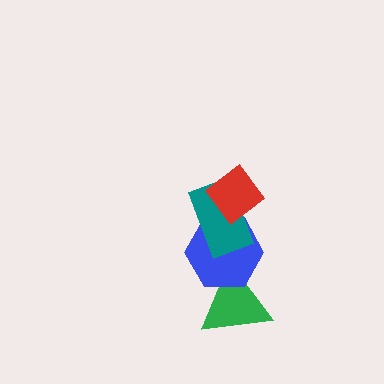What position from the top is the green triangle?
The green triangle is 4th from the top.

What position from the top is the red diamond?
The red diamond is 1st from the top.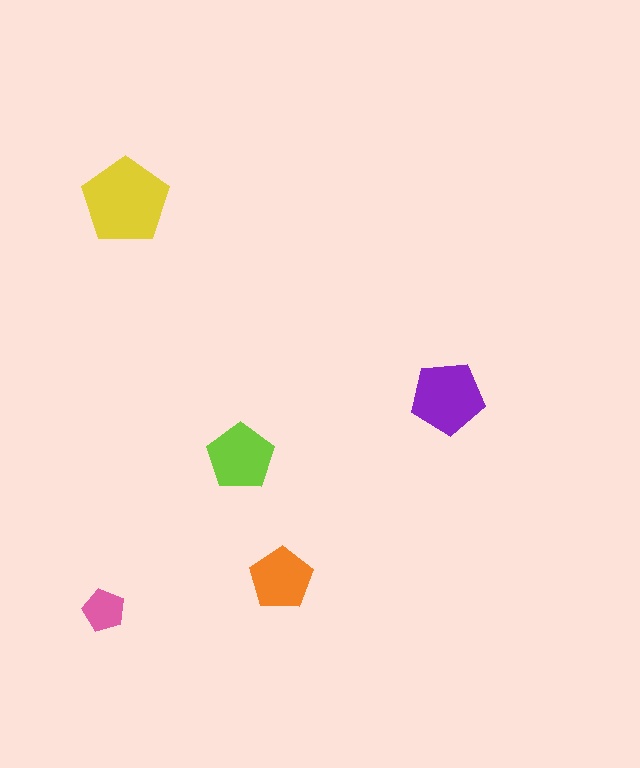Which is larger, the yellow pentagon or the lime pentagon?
The yellow one.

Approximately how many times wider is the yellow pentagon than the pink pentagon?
About 2 times wider.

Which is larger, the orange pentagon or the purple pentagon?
The purple one.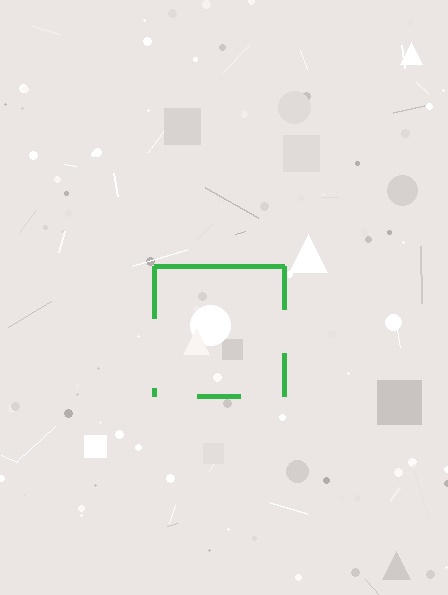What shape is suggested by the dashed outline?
The dashed outline suggests a square.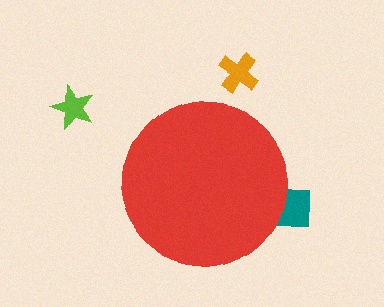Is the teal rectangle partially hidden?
Yes, the teal rectangle is partially hidden behind the red circle.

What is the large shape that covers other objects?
A red circle.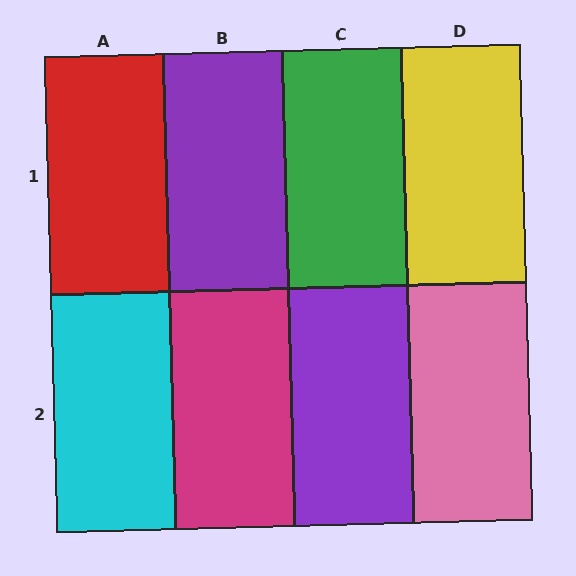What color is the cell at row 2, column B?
Magenta.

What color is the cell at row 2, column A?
Cyan.